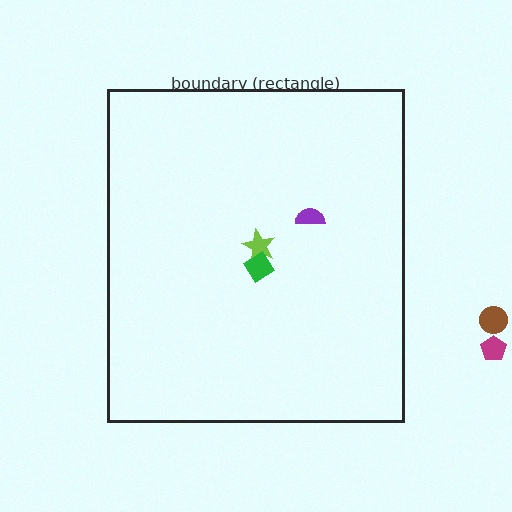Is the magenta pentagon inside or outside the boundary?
Outside.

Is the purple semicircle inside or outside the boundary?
Inside.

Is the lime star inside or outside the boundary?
Inside.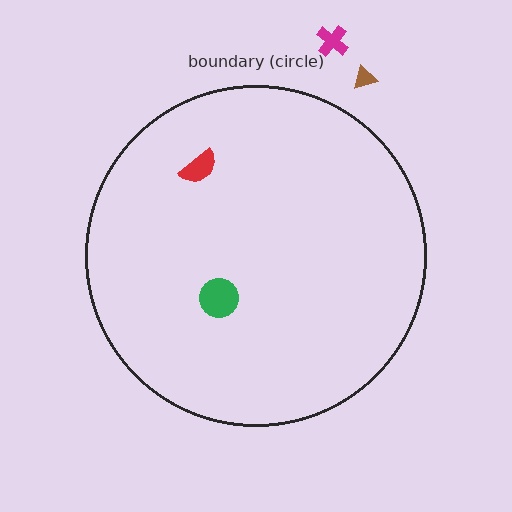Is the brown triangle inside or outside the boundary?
Outside.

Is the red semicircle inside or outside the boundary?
Inside.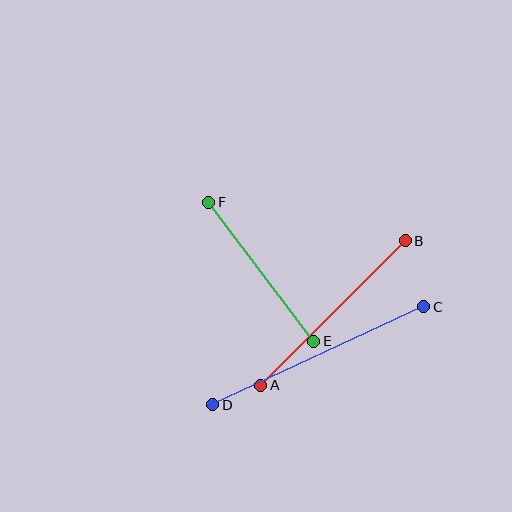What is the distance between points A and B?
The distance is approximately 204 pixels.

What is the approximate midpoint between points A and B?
The midpoint is at approximately (333, 313) pixels.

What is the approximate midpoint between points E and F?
The midpoint is at approximately (261, 272) pixels.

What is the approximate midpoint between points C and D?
The midpoint is at approximately (318, 356) pixels.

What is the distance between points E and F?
The distance is approximately 174 pixels.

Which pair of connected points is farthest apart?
Points C and D are farthest apart.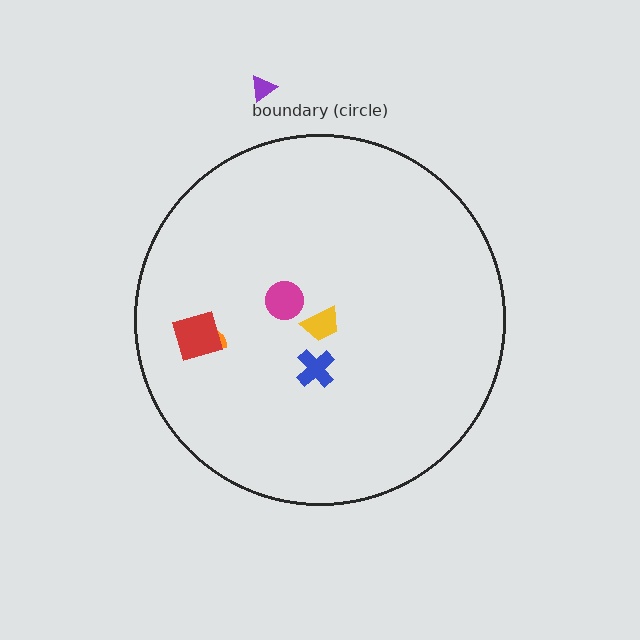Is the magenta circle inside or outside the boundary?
Inside.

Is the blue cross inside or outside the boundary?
Inside.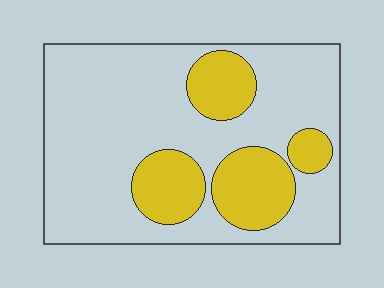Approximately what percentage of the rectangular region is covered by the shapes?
Approximately 25%.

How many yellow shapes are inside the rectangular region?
4.